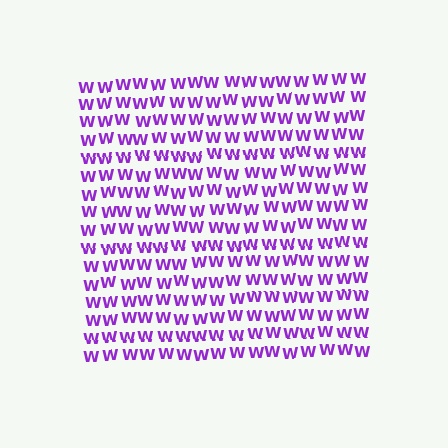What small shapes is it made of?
It is made of small letter W's.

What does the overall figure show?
The overall figure shows a square.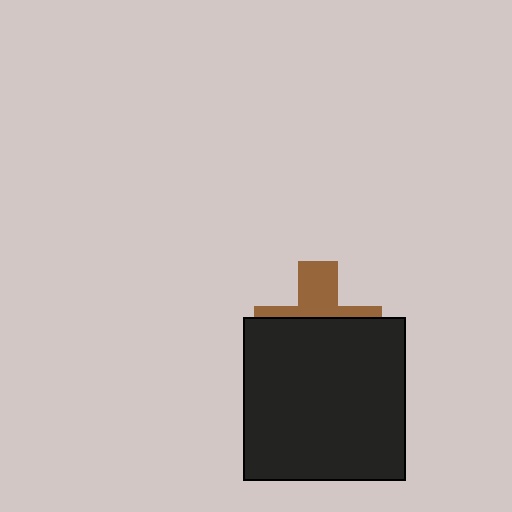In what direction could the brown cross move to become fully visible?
The brown cross could move up. That would shift it out from behind the black square entirely.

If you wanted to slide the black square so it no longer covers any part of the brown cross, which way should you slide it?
Slide it down — that is the most direct way to separate the two shapes.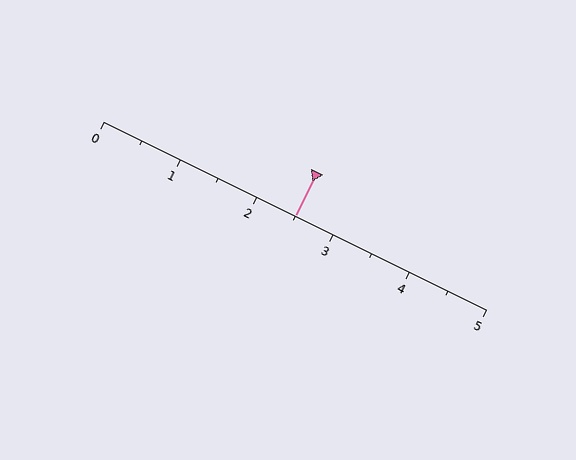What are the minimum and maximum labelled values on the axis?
The axis runs from 0 to 5.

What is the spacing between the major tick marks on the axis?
The major ticks are spaced 1 apart.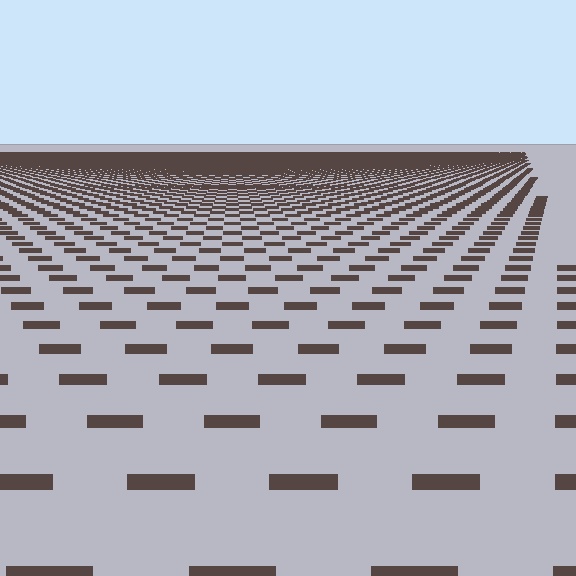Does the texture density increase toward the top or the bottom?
Density increases toward the top.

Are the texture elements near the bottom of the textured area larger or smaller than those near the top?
Larger. Near the bottom, elements are closer to the viewer and appear at a bigger on-screen size.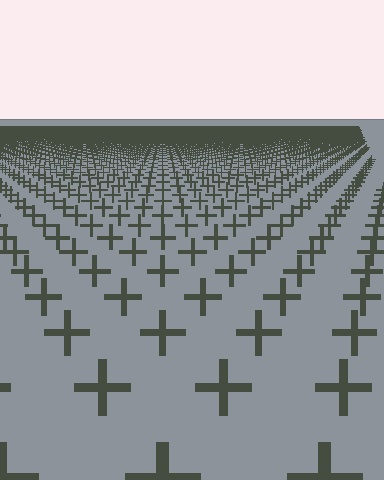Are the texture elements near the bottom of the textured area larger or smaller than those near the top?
Larger. Near the bottom, elements are closer to the viewer and appear at a bigger on-screen size.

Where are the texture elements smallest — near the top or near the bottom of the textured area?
Near the top.